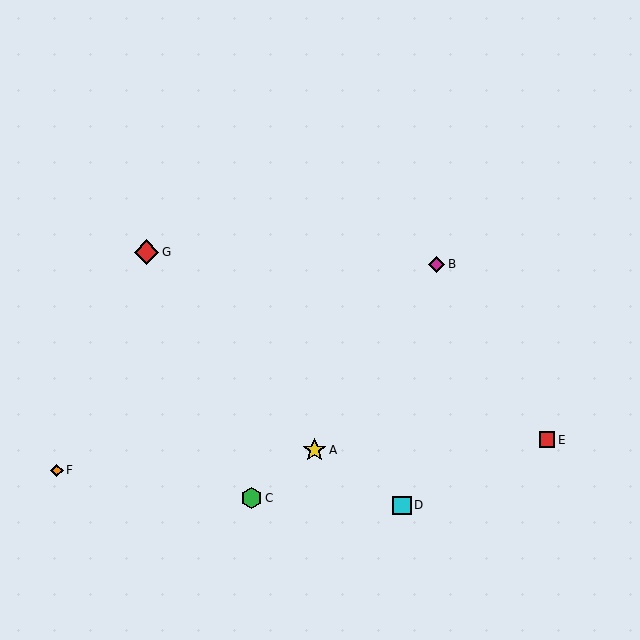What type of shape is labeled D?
Shape D is a cyan square.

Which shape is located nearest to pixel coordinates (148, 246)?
The red diamond (labeled G) at (147, 252) is nearest to that location.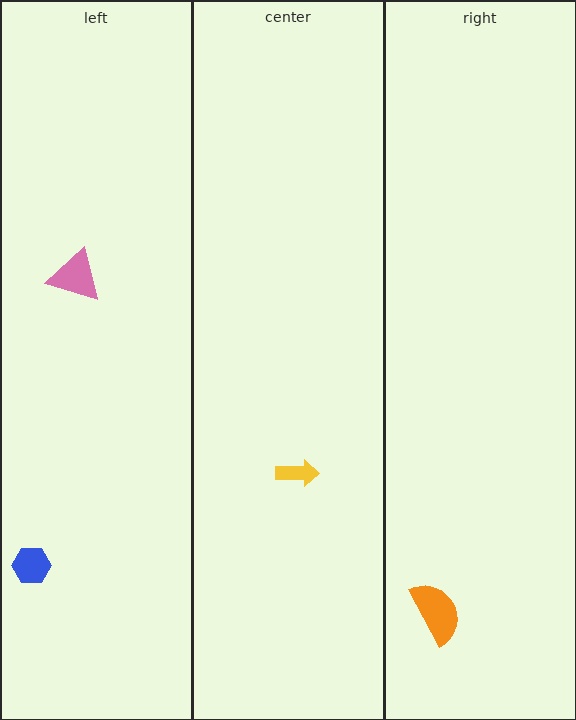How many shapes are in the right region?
1.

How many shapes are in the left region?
2.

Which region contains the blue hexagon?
The left region.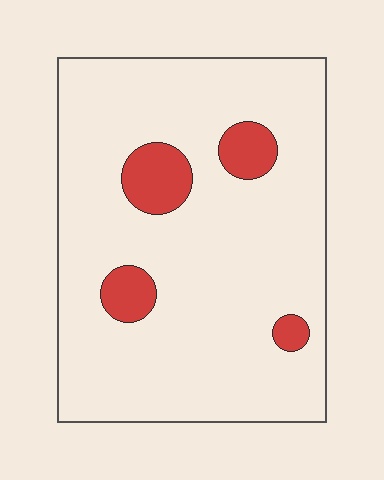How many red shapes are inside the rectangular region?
4.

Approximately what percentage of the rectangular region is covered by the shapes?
Approximately 10%.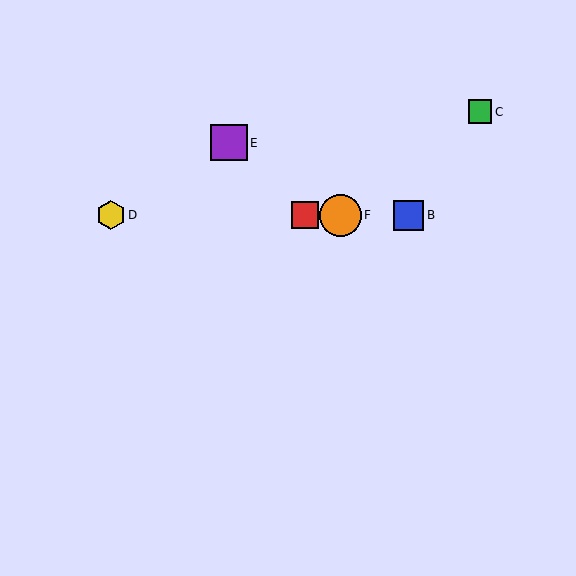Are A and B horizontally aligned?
Yes, both are at y≈215.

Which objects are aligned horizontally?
Objects A, B, D, F are aligned horizontally.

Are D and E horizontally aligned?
No, D is at y≈215 and E is at y≈143.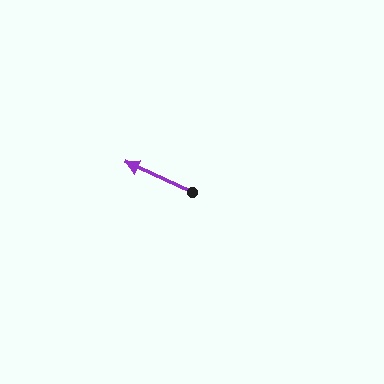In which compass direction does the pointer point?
Northwest.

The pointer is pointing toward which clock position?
Roughly 10 o'clock.